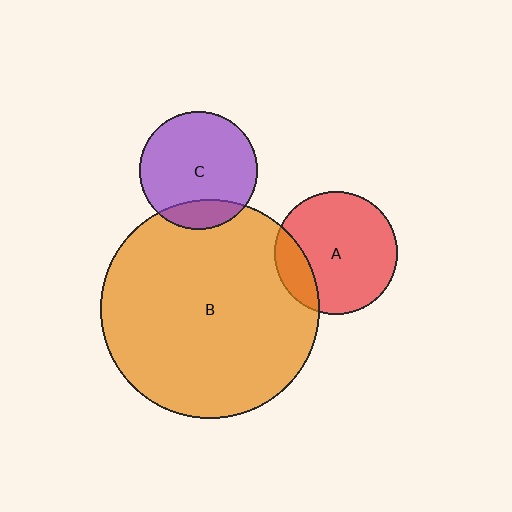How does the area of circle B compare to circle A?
Approximately 3.1 times.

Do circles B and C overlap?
Yes.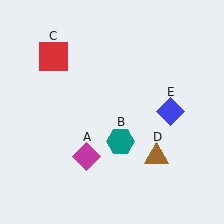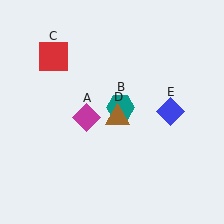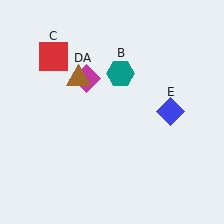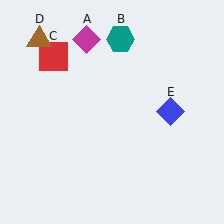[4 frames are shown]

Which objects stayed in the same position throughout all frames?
Red square (object C) and blue diamond (object E) remained stationary.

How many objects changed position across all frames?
3 objects changed position: magenta diamond (object A), teal hexagon (object B), brown triangle (object D).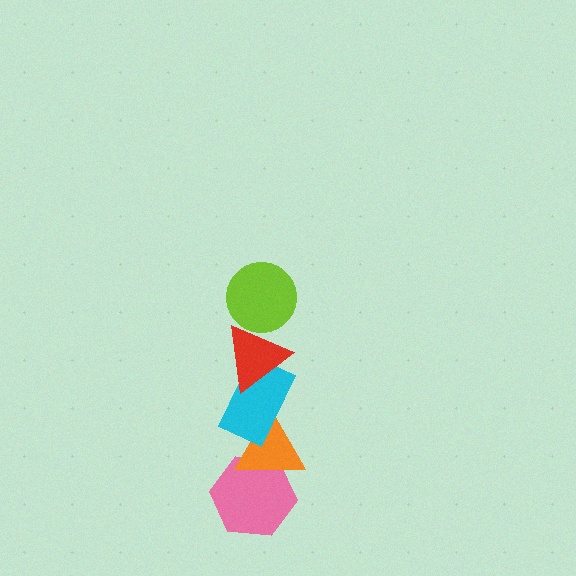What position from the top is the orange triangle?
The orange triangle is 4th from the top.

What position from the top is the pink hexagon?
The pink hexagon is 5th from the top.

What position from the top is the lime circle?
The lime circle is 1st from the top.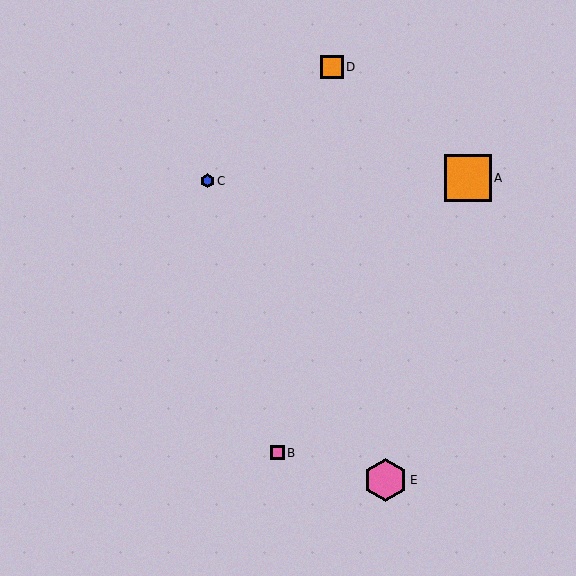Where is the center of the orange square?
The center of the orange square is at (468, 178).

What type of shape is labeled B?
Shape B is a pink square.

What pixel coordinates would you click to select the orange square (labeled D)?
Click at (332, 67) to select the orange square D.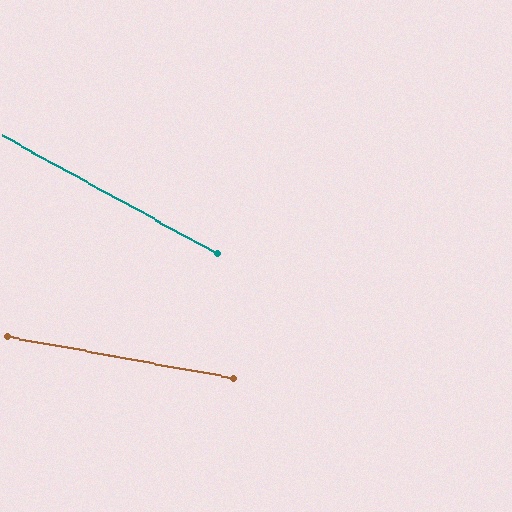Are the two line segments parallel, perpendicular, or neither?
Neither parallel nor perpendicular — they differ by about 18°.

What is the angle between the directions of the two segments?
Approximately 18 degrees.